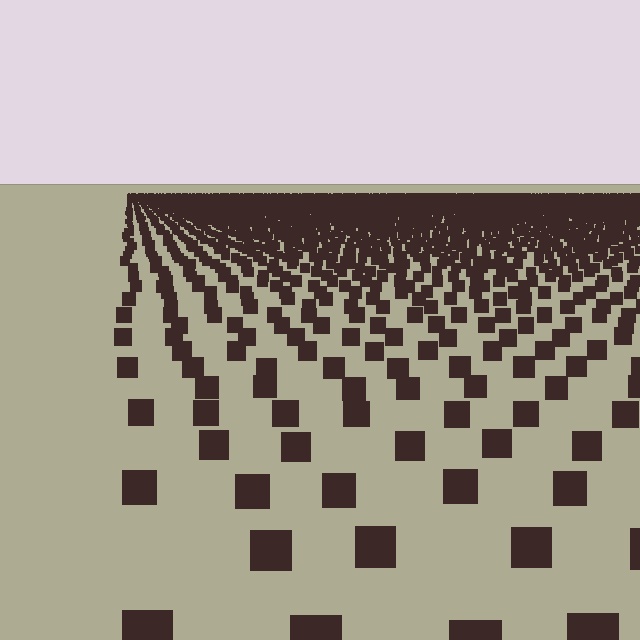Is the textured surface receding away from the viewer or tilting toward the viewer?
The surface is receding away from the viewer. Texture elements get smaller and denser toward the top.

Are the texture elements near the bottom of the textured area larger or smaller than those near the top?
Larger. Near the bottom, elements are closer to the viewer and appear at a bigger on-screen size.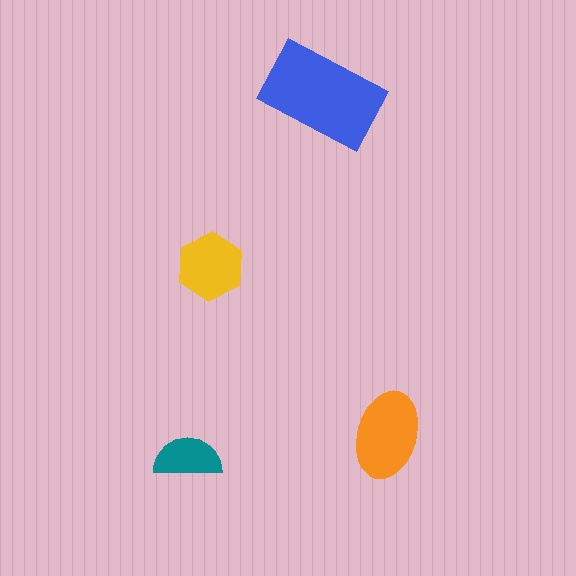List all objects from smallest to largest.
The teal semicircle, the yellow hexagon, the orange ellipse, the blue rectangle.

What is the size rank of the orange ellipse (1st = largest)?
2nd.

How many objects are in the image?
There are 4 objects in the image.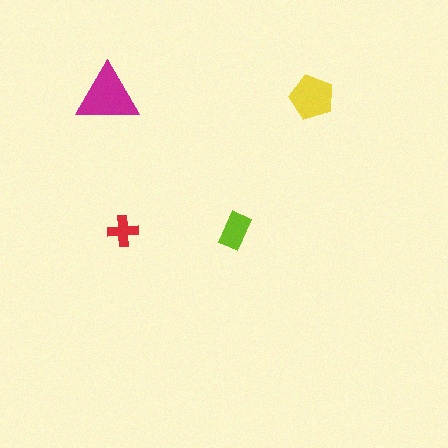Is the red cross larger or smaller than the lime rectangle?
Smaller.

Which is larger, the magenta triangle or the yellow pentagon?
The magenta triangle.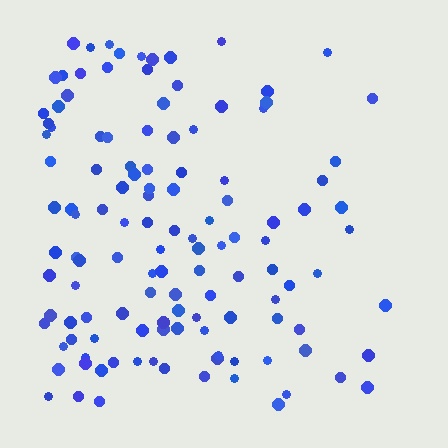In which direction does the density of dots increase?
From right to left, with the left side densest.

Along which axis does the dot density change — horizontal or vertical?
Horizontal.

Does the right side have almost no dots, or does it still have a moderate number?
Still a moderate number, just noticeably fewer than the left.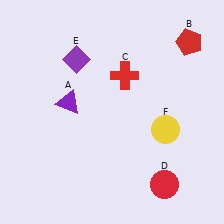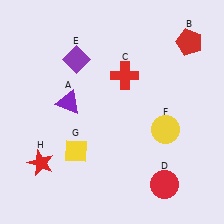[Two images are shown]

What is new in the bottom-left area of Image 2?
A red star (H) was added in the bottom-left area of Image 2.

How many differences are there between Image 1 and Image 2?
There are 2 differences between the two images.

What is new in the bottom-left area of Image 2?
A yellow diamond (G) was added in the bottom-left area of Image 2.